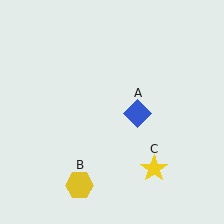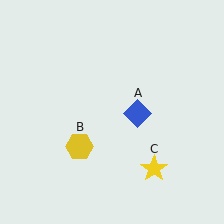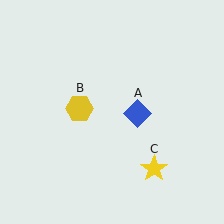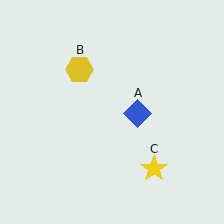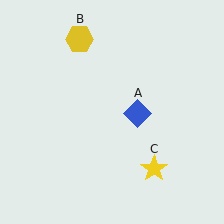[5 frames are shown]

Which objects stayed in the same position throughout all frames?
Blue diamond (object A) and yellow star (object C) remained stationary.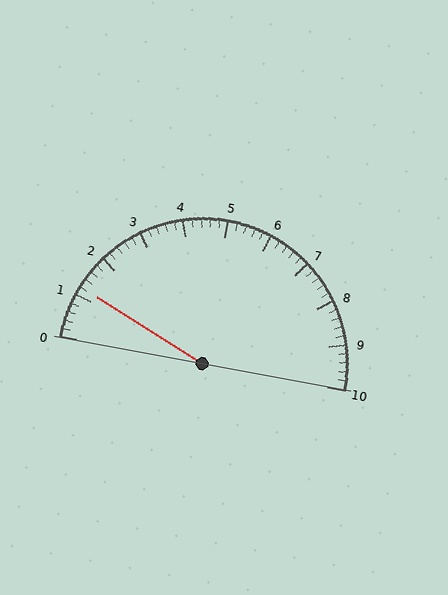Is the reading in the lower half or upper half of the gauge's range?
The reading is in the lower half of the range (0 to 10).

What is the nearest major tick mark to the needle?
The nearest major tick mark is 1.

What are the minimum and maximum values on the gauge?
The gauge ranges from 0 to 10.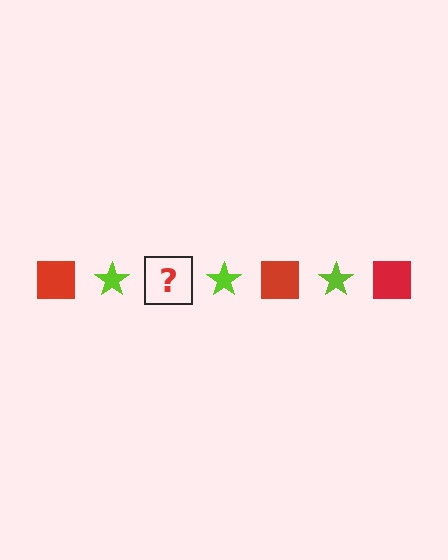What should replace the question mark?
The question mark should be replaced with a red square.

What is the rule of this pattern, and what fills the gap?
The rule is that the pattern alternates between red square and lime star. The gap should be filled with a red square.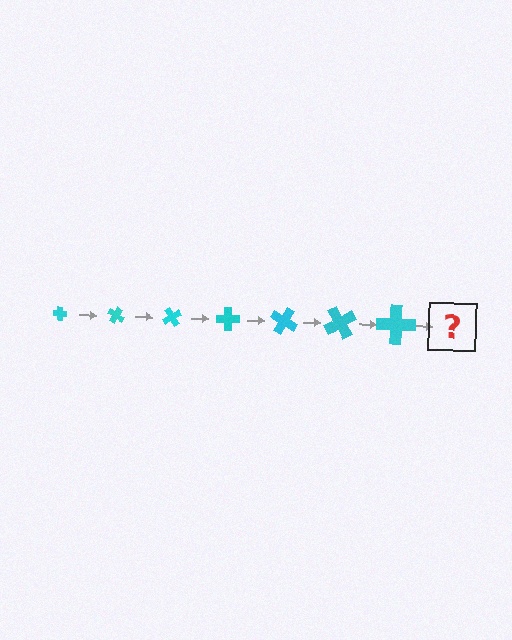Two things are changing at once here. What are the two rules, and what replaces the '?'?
The two rules are that the cross grows larger each step and it rotates 30 degrees each step. The '?' should be a cross, larger than the previous one and rotated 210 degrees from the start.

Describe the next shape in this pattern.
It should be a cross, larger than the previous one and rotated 210 degrees from the start.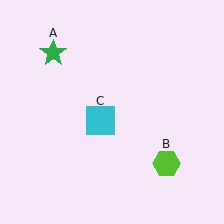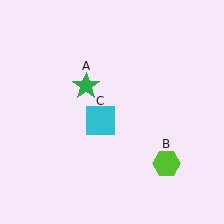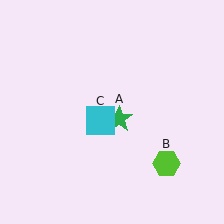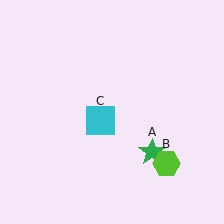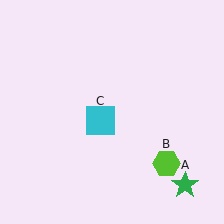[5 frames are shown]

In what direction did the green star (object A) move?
The green star (object A) moved down and to the right.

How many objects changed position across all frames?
1 object changed position: green star (object A).